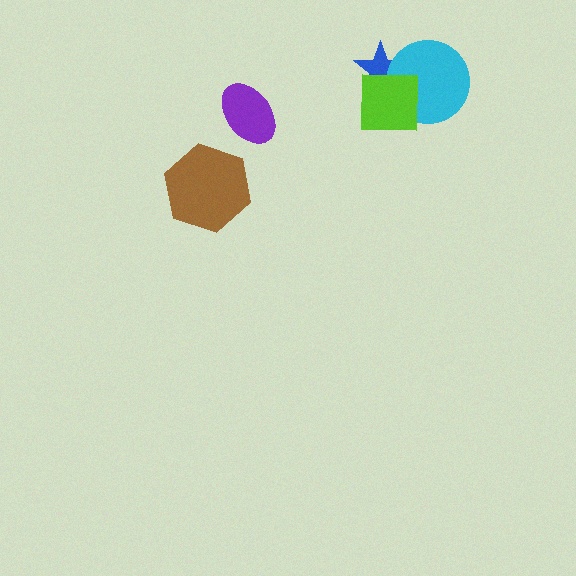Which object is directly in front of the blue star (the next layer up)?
The cyan circle is directly in front of the blue star.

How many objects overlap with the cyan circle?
2 objects overlap with the cyan circle.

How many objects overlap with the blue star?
2 objects overlap with the blue star.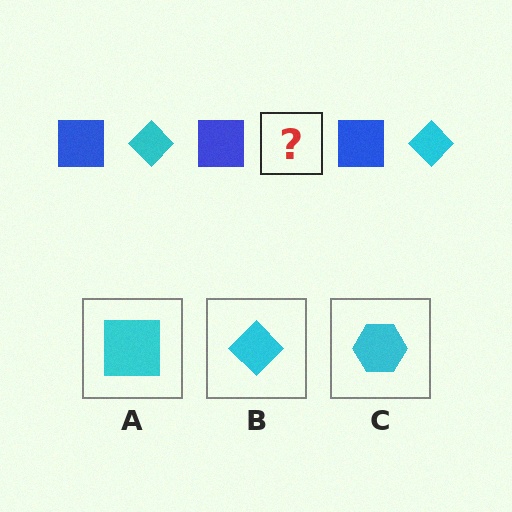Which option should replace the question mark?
Option B.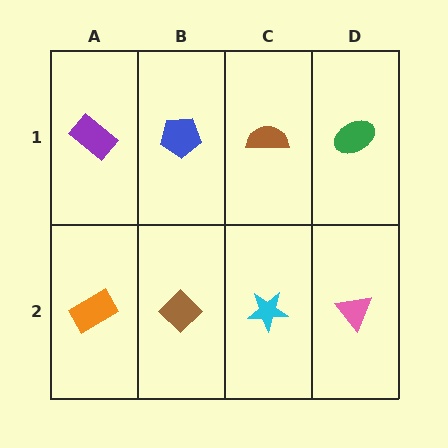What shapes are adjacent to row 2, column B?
A blue pentagon (row 1, column B), an orange rectangle (row 2, column A), a cyan star (row 2, column C).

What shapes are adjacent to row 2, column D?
A green ellipse (row 1, column D), a cyan star (row 2, column C).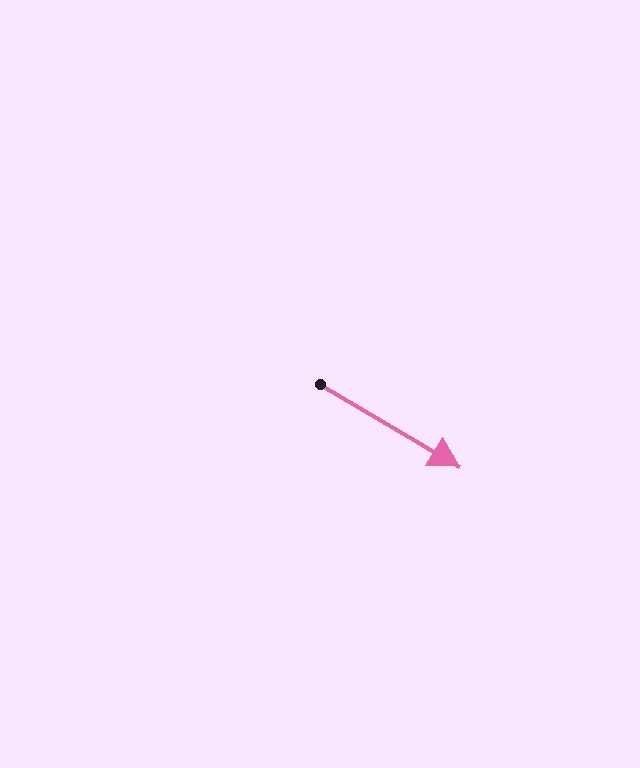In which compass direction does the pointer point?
Southeast.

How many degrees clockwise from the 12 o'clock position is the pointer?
Approximately 121 degrees.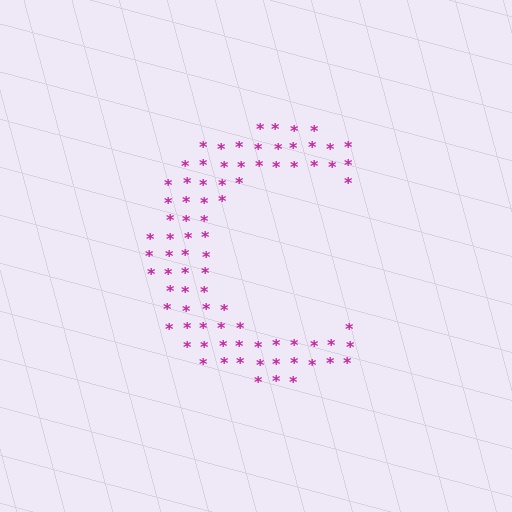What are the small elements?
The small elements are asterisks.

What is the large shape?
The large shape is the letter C.